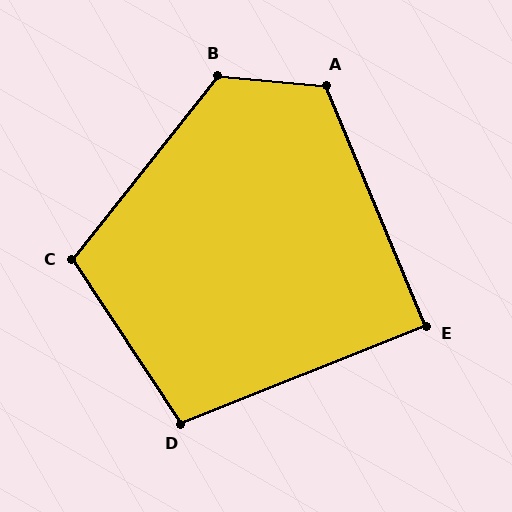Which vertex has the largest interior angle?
B, at approximately 123 degrees.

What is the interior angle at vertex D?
Approximately 102 degrees (obtuse).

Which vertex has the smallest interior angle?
E, at approximately 89 degrees.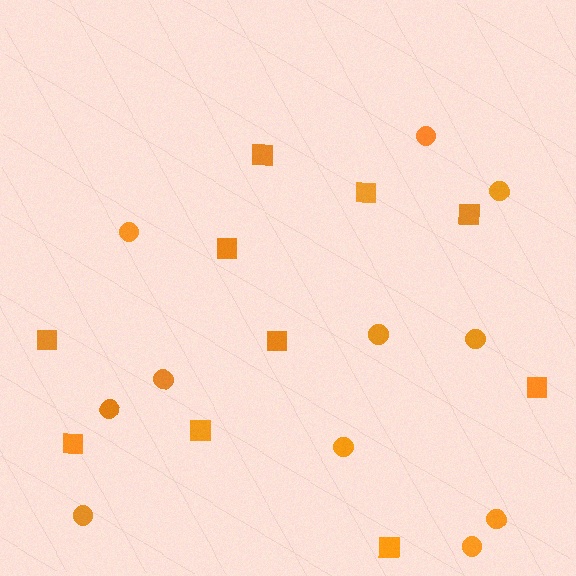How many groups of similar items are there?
There are 2 groups: one group of circles (11) and one group of squares (10).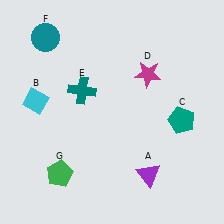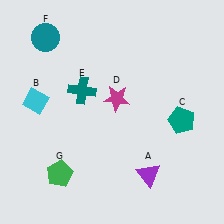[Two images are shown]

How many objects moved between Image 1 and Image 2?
1 object moved between the two images.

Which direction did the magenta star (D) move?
The magenta star (D) moved left.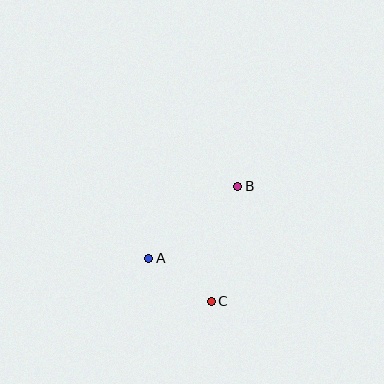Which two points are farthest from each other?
Points B and C are farthest from each other.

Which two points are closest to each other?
Points A and C are closest to each other.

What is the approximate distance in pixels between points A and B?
The distance between A and B is approximately 115 pixels.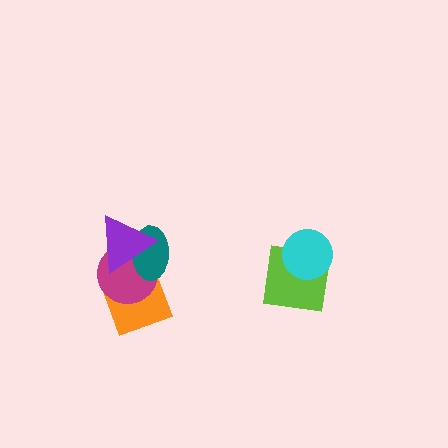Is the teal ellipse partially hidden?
Yes, it is partially covered by another shape.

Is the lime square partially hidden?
Yes, it is partially covered by another shape.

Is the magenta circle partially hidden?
Yes, it is partially covered by another shape.